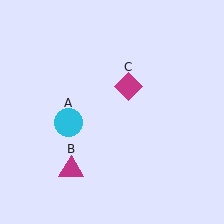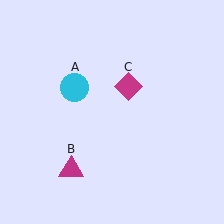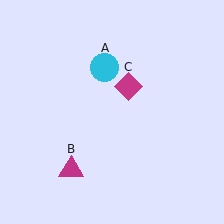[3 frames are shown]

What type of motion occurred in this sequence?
The cyan circle (object A) rotated clockwise around the center of the scene.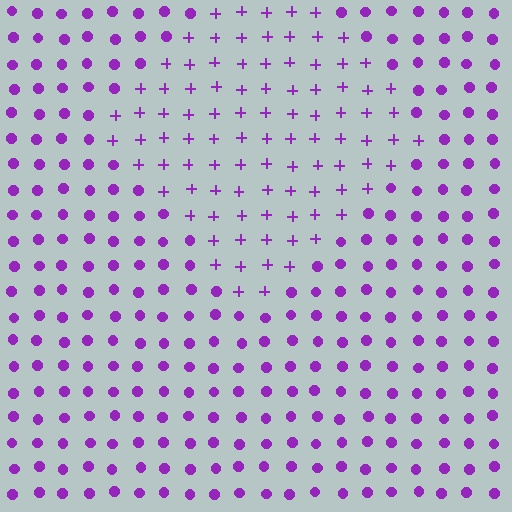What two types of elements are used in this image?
The image uses plus signs inside the diamond region and circles outside it.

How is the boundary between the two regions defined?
The boundary is defined by a change in element shape: plus signs inside vs. circles outside. All elements share the same color and spacing.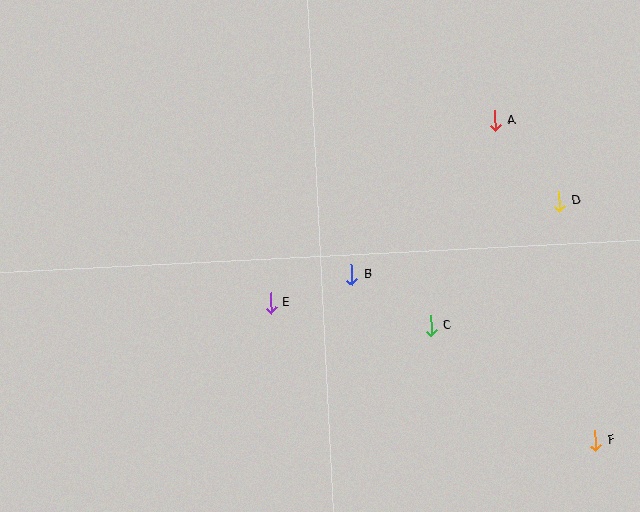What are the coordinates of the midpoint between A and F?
The midpoint between A and F is at (545, 281).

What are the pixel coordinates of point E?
Point E is at (270, 303).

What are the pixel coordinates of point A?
Point A is at (495, 121).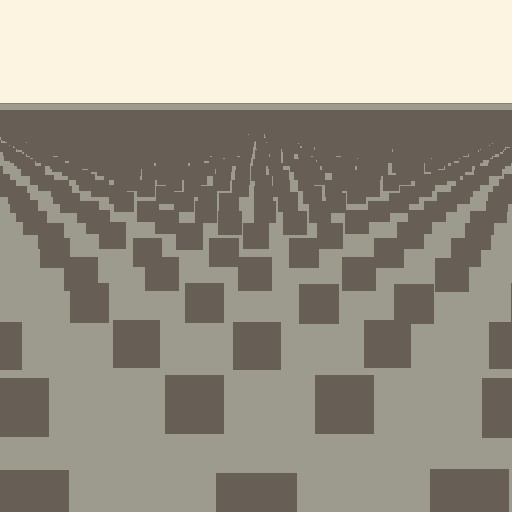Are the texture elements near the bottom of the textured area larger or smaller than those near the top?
Larger. Near the bottom, elements are closer to the viewer and appear at a bigger on-screen size.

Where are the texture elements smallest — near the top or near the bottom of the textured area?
Near the top.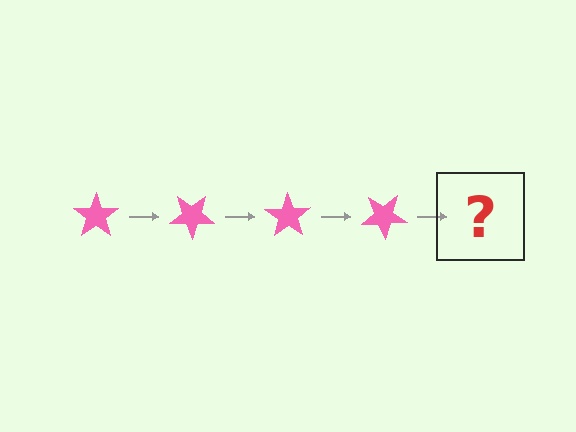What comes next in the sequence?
The next element should be a pink star rotated 140 degrees.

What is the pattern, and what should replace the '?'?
The pattern is that the star rotates 35 degrees each step. The '?' should be a pink star rotated 140 degrees.